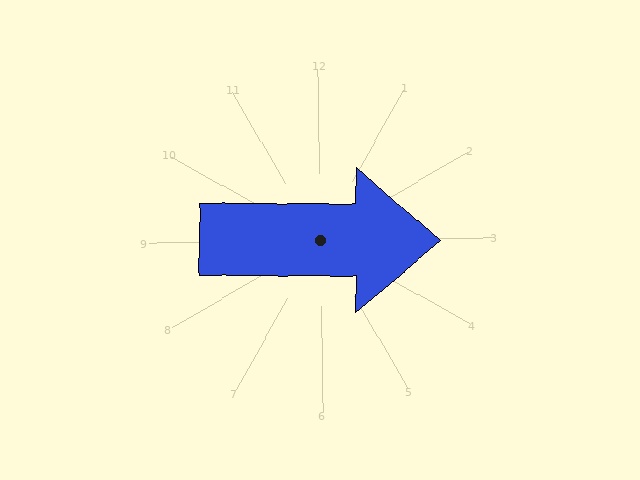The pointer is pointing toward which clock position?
Roughly 3 o'clock.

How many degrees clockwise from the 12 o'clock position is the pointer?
Approximately 91 degrees.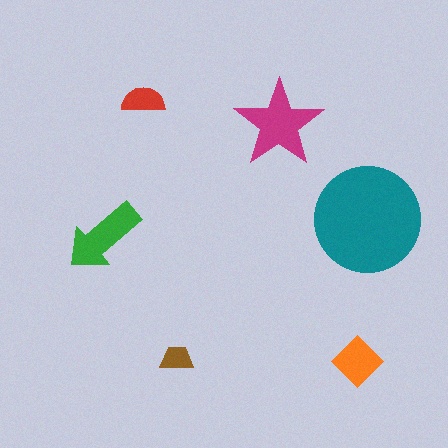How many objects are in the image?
There are 6 objects in the image.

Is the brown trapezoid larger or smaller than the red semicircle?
Smaller.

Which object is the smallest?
The brown trapezoid.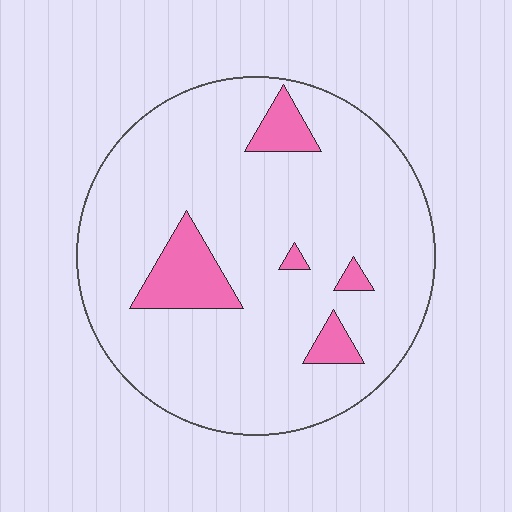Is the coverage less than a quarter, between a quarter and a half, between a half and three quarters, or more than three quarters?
Less than a quarter.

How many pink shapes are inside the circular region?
5.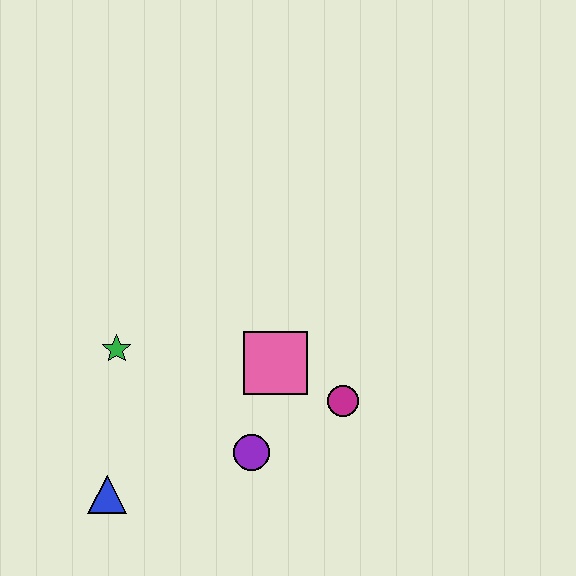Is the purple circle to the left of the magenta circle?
Yes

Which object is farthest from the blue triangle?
The magenta circle is farthest from the blue triangle.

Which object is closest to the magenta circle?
The pink square is closest to the magenta circle.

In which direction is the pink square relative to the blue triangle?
The pink square is to the right of the blue triangle.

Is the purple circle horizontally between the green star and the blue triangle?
No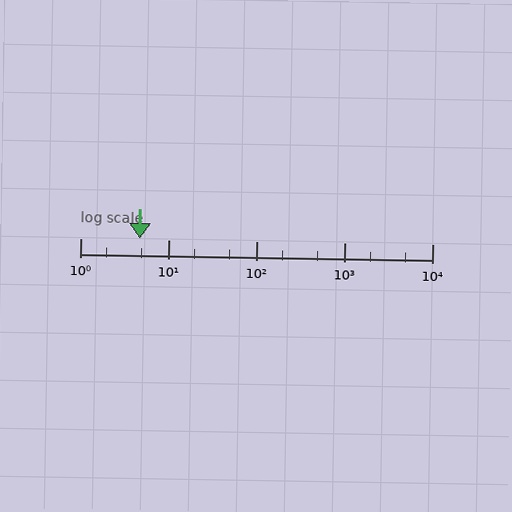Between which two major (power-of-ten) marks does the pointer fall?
The pointer is between 1 and 10.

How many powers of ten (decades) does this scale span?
The scale spans 4 decades, from 1 to 10000.